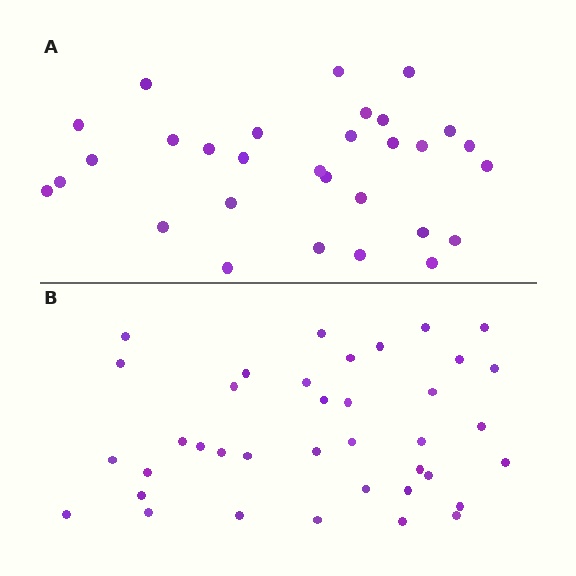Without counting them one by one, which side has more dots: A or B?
Region B (the bottom region) has more dots.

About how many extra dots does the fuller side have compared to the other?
Region B has roughly 8 or so more dots than region A.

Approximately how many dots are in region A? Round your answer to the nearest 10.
About 30 dots.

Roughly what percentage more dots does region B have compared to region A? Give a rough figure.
About 25% more.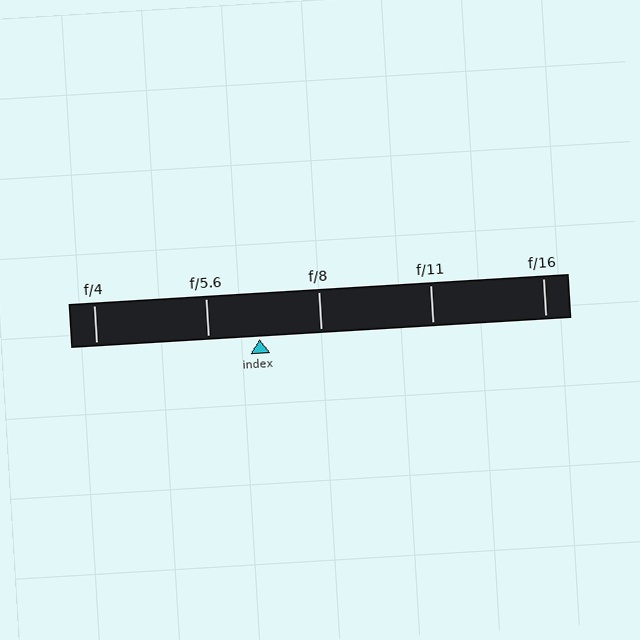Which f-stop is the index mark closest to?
The index mark is closest to f/5.6.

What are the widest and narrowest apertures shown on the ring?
The widest aperture shown is f/4 and the narrowest is f/16.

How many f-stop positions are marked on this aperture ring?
There are 5 f-stop positions marked.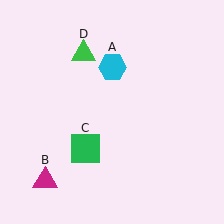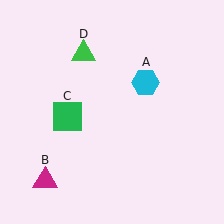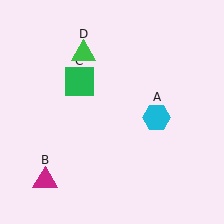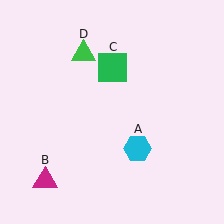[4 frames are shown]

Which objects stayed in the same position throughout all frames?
Magenta triangle (object B) and green triangle (object D) remained stationary.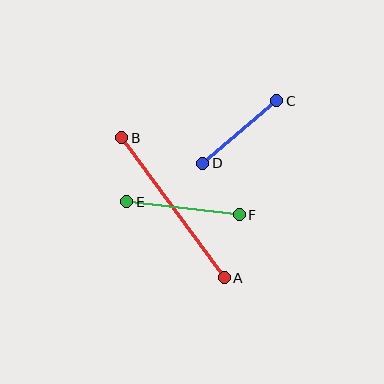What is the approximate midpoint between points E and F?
The midpoint is at approximately (183, 208) pixels.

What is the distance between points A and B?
The distance is approximately 173 pixels.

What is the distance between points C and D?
The distance is approximately 97 pixels.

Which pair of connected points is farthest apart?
Points A and B are farthest apart.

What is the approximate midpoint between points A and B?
The midpoint is at approximately (173, 208) pixels.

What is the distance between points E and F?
The distance is approximately 113 pixels.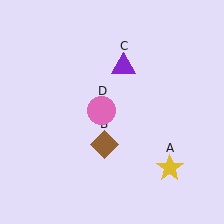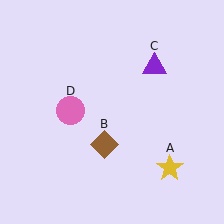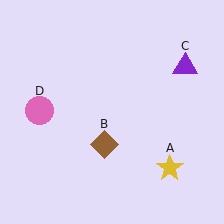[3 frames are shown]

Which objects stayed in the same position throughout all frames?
Yellow star (object A) and brown diamond (object B) remained stationary.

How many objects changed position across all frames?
2 objects changed position: purple triangle (object C), pink circle (object D).